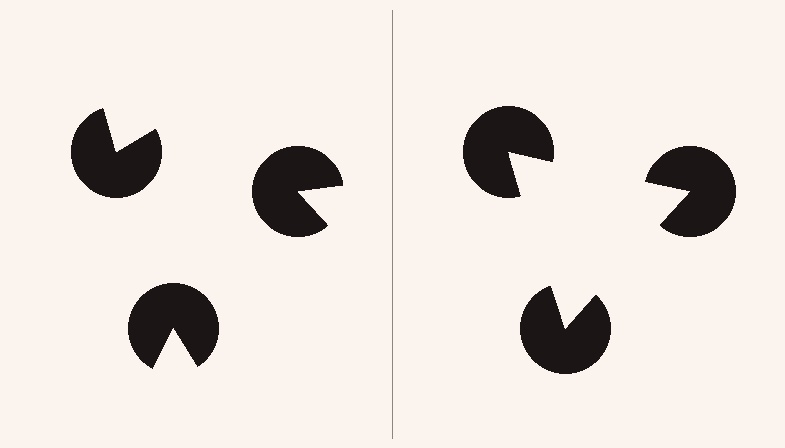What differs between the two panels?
The pac-man discs are positioned identically on both sides; only the wedge orientations differ. On the right they align to a triangle; on the left they are misaligned.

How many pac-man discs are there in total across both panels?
6 — 3 on each side.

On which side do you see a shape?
An illusory triangle appears on the right side. On the left side the wedge cuts are rotated, so no coherent shape forms.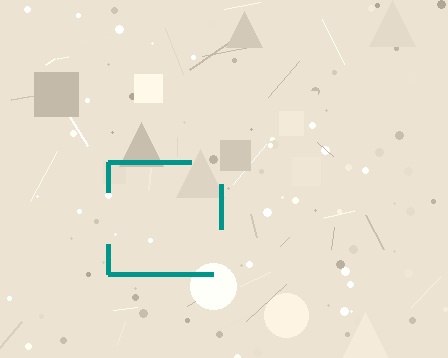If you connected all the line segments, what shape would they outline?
They would outline a square.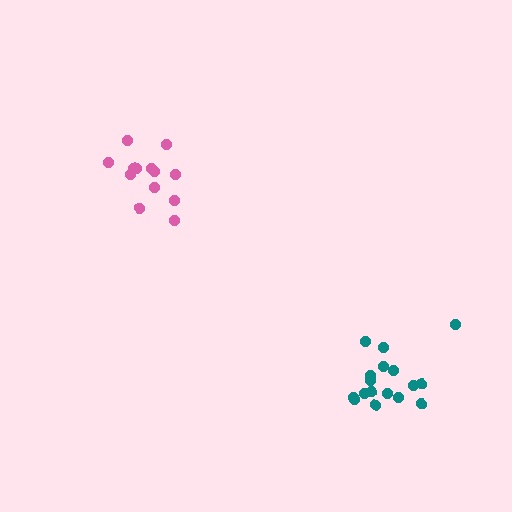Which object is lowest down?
The teal cluster is bottommost.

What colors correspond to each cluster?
The clusters are colored: teal, pink.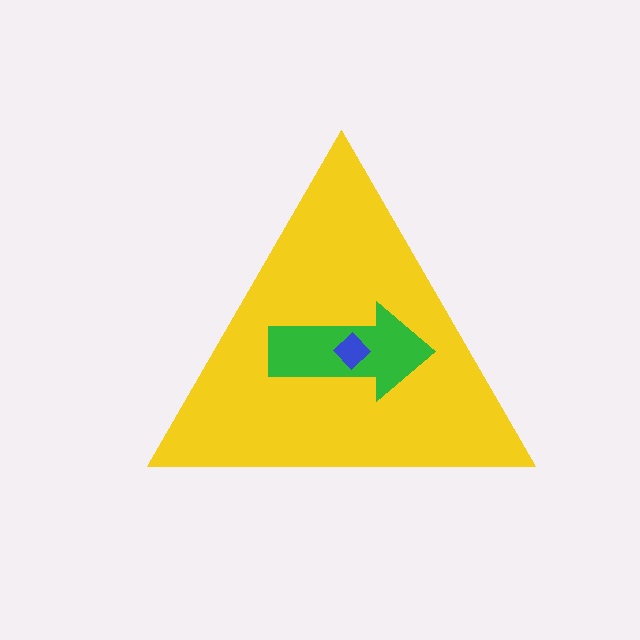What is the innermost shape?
The blue diamond.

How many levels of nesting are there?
3.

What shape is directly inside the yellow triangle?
The green arrow.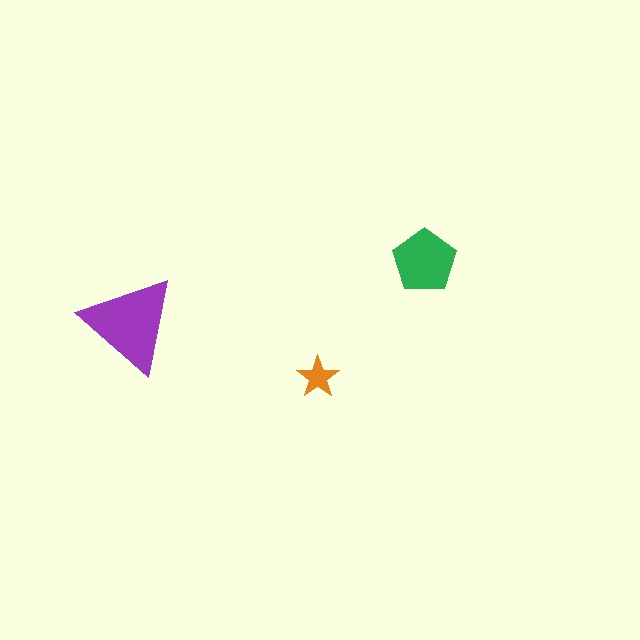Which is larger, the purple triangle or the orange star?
The purple triangle.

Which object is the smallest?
The orange star.